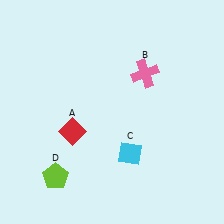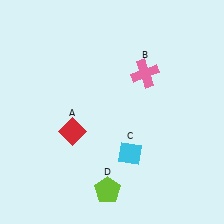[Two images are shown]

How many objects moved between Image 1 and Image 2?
1 object moved between the two images.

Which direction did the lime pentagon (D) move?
The lime pentagon (D) moved right.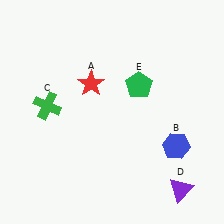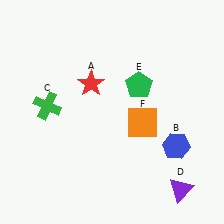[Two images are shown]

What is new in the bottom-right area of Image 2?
An orange square (F) was added in the bottom-right area of Image 2.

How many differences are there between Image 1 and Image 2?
There is 1 difference between the two images.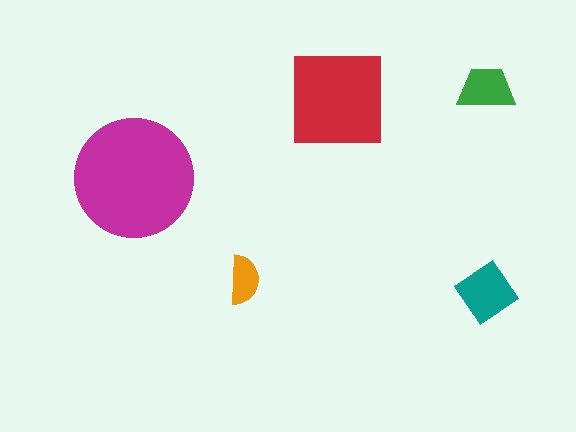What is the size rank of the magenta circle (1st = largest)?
1st.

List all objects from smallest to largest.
The orange semicircle, the green trapezoid, the teal diamond, the red square, the magenta circle.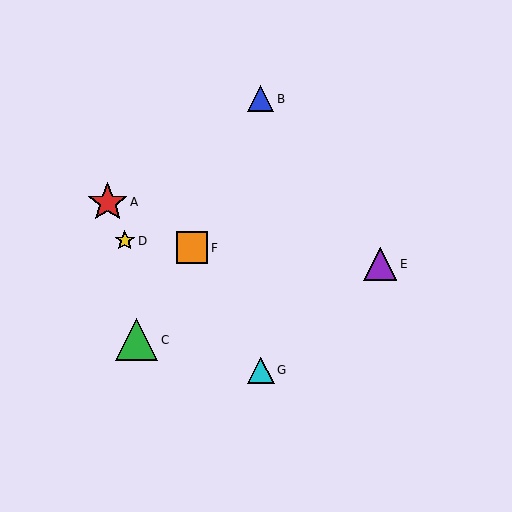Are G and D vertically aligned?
No, G is at x≈261 and D is at x≈125.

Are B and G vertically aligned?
Yes, both are at x≈261.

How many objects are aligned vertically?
2 objects (B, G) are aligned vertically.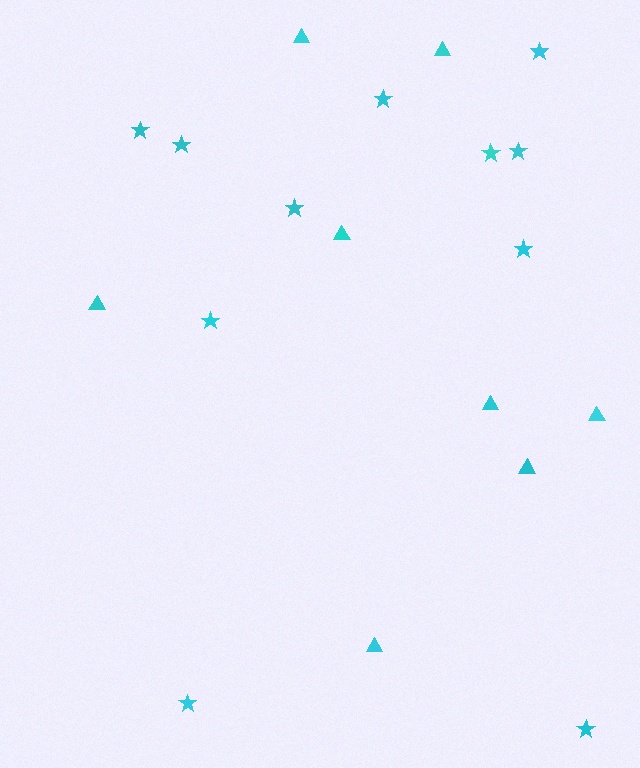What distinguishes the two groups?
There are 2 groups: one group of triangles (8) and one group of stars (11).